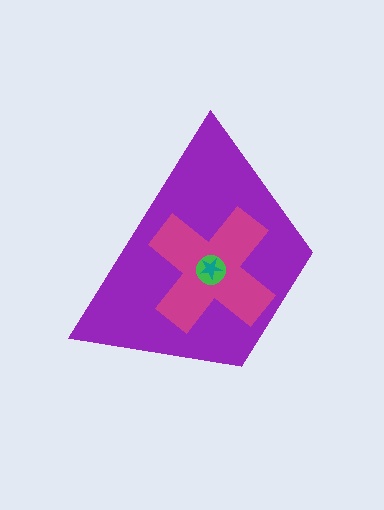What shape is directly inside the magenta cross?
The green circle.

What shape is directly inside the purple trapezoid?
The magenta cross.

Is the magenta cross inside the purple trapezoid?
Yes.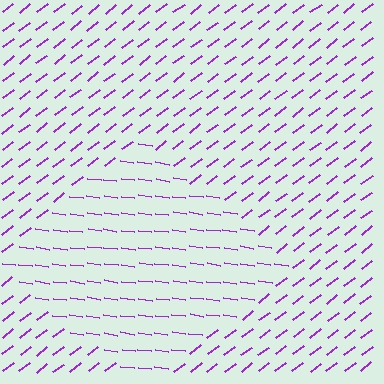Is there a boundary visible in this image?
Yes, there is a texture boundary formed by a change in line orientation.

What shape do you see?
I see a diamond.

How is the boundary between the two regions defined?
The boundary is defined purely by a change in line orientation (approximately 45 degrees difference). All lines are the same color and thickness.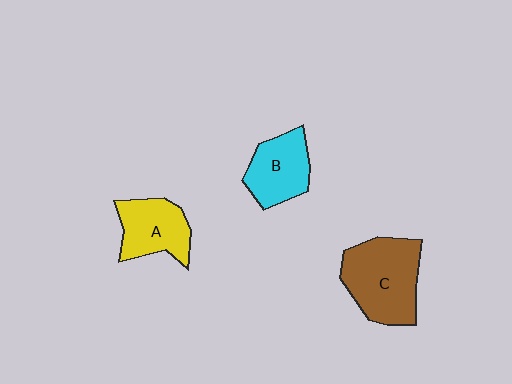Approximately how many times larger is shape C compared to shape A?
Approximately 1.5 times.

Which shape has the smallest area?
Shape B (cyan).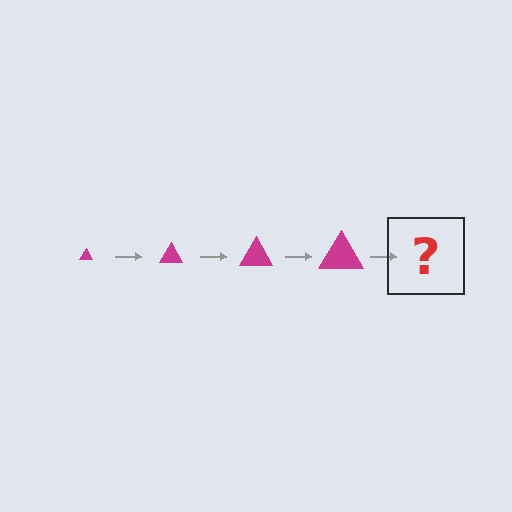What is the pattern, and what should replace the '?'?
The pattern is that the triangle gets progressively larger each step. The '?' should be a magenta triangle, larger than the previous one.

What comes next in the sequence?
The next element should be a magenta triangle, larger than the previous one.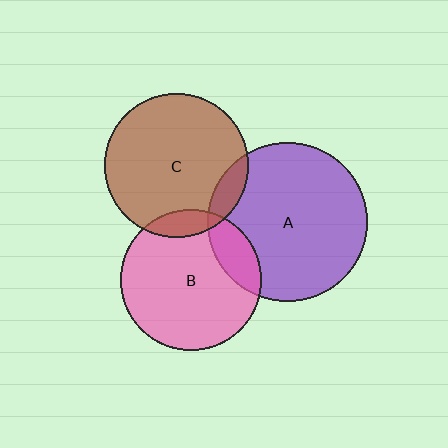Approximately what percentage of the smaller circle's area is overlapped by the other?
Approximately 10%.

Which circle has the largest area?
Circle A (purple).